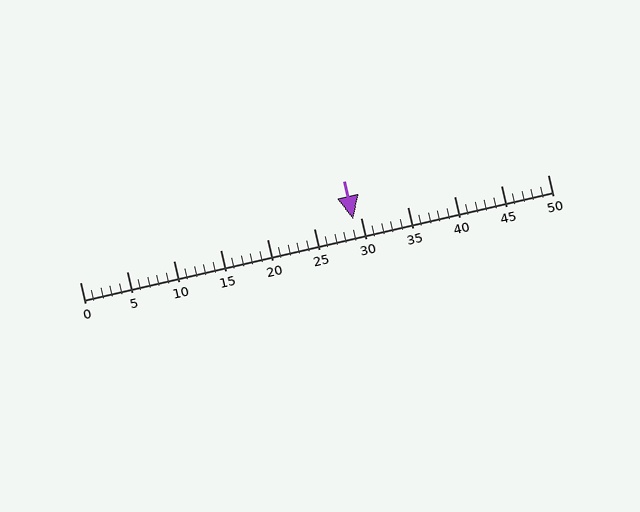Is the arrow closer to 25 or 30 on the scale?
The arrow is closer to 30.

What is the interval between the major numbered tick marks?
The major tick marks are spaced 5 units apart.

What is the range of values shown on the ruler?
The ruler shows values from 0 to 50.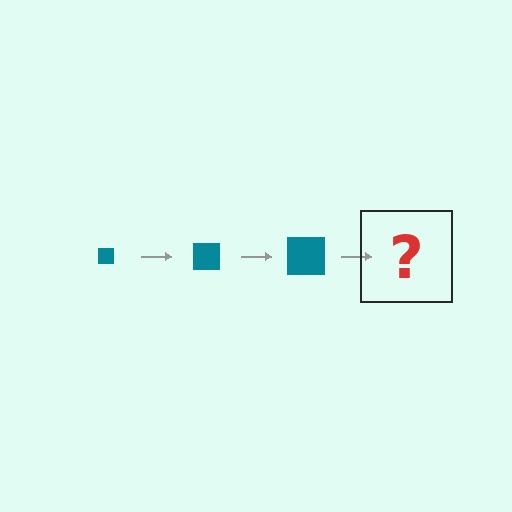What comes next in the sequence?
The next element should be a teal square, larger than the previous one.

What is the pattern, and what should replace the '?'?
The pattern is that the square gets progressively larger each step. The '?' should be a teal square, larger than the previous one.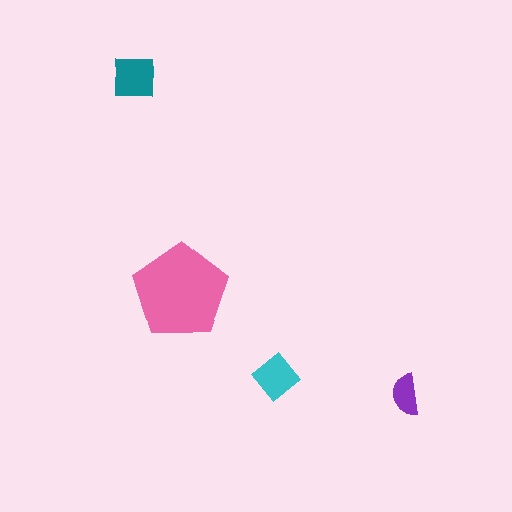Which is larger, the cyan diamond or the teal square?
The teal square.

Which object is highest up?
The teal square is topmost.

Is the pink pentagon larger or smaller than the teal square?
Larger.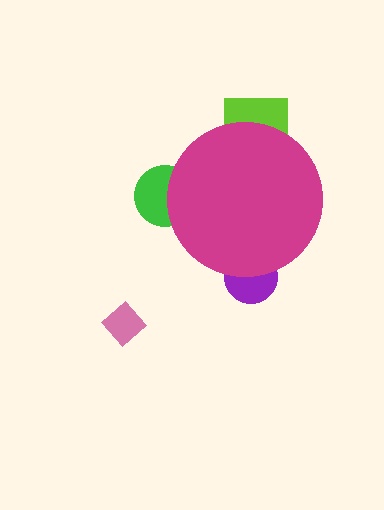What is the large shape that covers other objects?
A magenta circle.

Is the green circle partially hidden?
Yes, the green circle is partially hidden behind the magenta circle.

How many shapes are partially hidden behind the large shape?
3 shapes are partially hidden.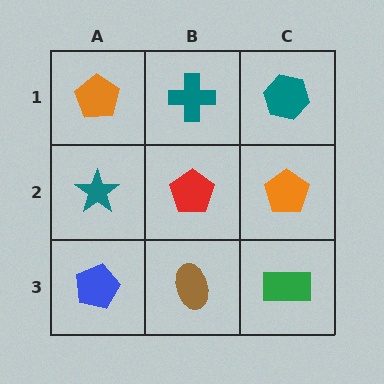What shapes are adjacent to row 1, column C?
An orange pentagon (row 2, column C), a teal cross (row 1, column B).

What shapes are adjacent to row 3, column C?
An orange pentagon (row 2, column C), a brown ellipse (row 3, column B).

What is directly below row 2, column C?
A green rectangle.